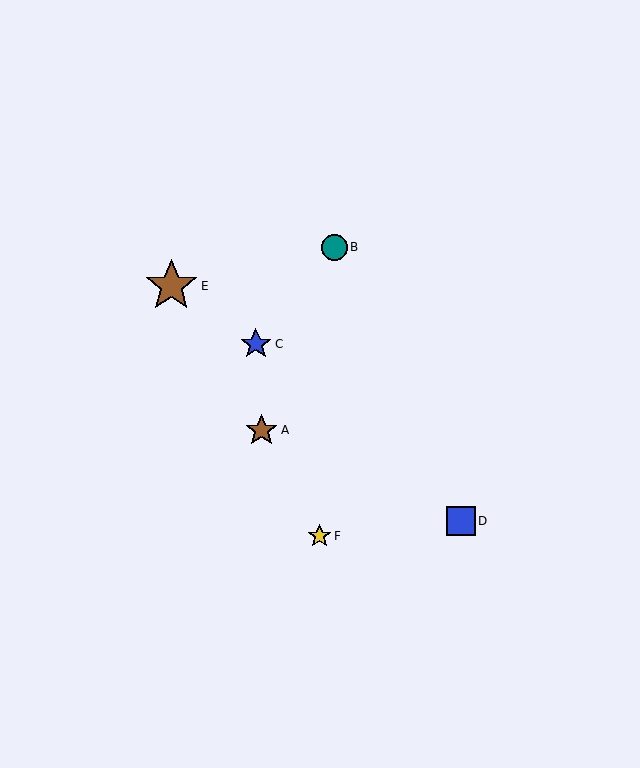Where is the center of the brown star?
The center of the brown star is at (171, 286).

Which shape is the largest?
The brown star (labeled E) is the largest.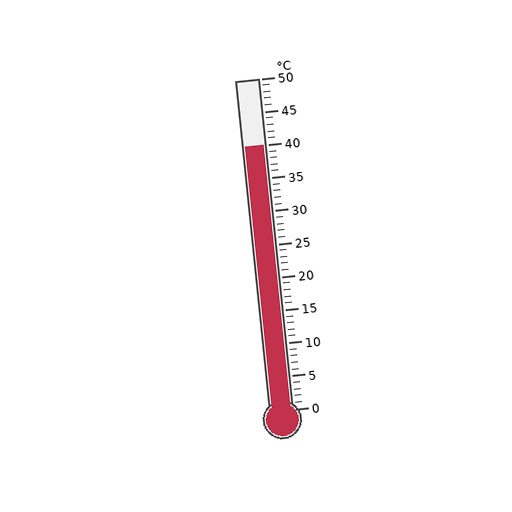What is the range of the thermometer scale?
The thermometer scale ranges from 0°C to 50°C.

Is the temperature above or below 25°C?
The temperature is above 25°C.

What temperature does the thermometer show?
The thermometer shows approximately 40°C.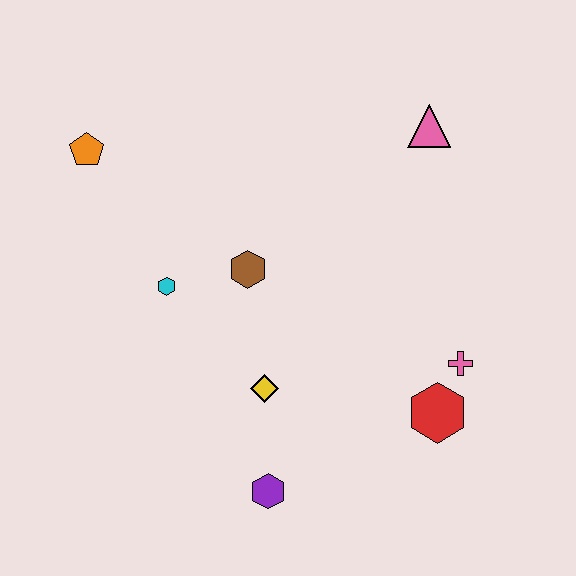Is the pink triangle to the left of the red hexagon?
Yes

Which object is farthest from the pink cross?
The orange pentagon is farthest from the pink cross.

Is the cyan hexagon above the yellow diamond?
Yes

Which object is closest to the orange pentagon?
The cyan hexagon is closest to the orange pentagon.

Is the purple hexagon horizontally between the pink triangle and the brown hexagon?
Yes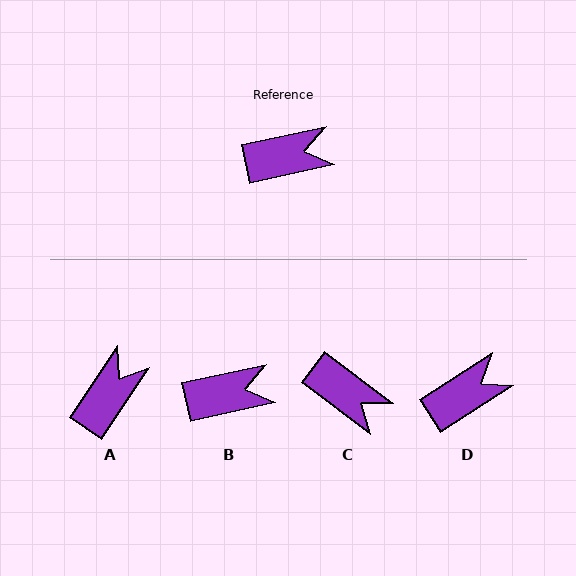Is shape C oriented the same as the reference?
No, it is off by about 49 degrees.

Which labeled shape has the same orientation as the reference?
B.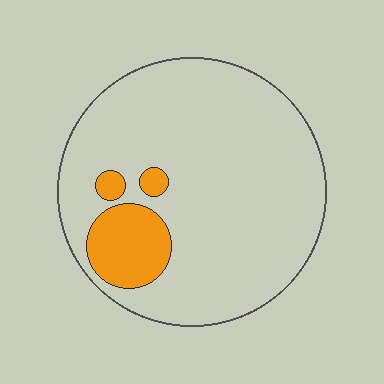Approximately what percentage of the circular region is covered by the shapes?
Approximately 15%.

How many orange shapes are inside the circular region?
3.